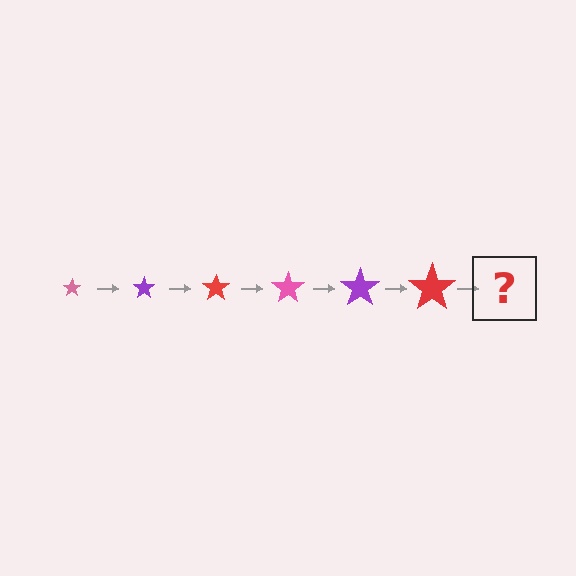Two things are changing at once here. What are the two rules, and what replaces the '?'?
The two rules are that the star grows larger each step and the color cycles through pink, purple, and red. The '?' should be a pink star, larger than the previous one.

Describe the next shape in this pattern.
It should be a pink star, larger than the previous one.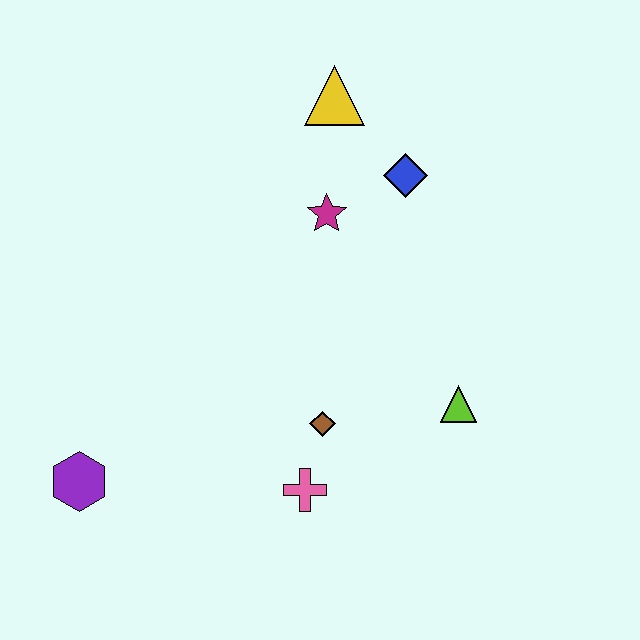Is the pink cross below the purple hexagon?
Yes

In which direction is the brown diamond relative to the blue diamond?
The brown diamond is below the blue diamond.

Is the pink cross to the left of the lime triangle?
Yes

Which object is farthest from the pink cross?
The yellow triangle is farthest from the pink cross.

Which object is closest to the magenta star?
The blue diamond is closest to the magenta star.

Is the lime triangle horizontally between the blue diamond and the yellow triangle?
No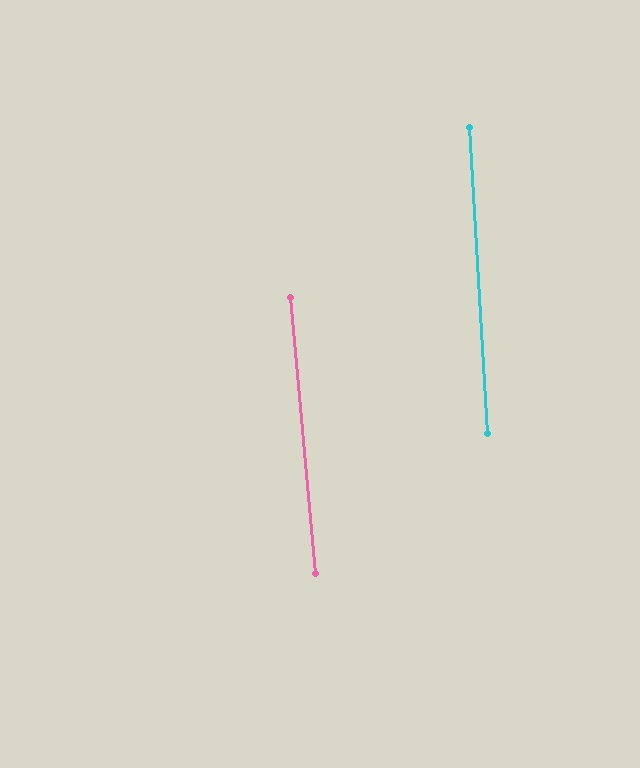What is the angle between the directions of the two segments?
Approximately 2 degrees.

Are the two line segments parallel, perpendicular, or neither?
Parallel — their directions differ by only 1.8°.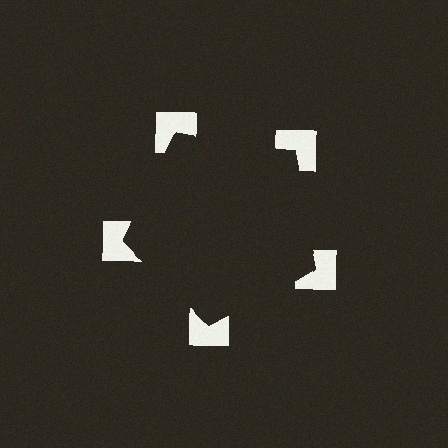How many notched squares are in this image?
There are 5 — one at each vertex of the illusory pentagon.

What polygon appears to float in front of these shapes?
An illusory pentagon — its edges are inferred from the aligned wedge cuts in the notched squares, not physically drawn.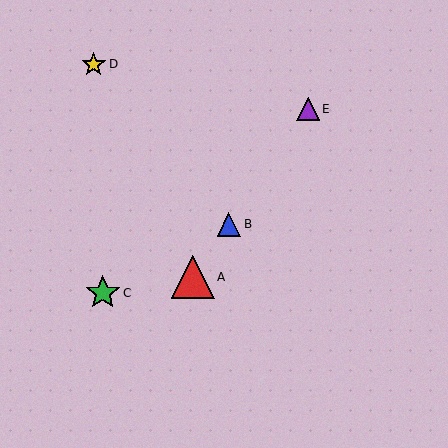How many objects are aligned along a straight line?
3 objects (A, B, E) are aligned along a straight line.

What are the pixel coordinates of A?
Object A is at (193, 277).